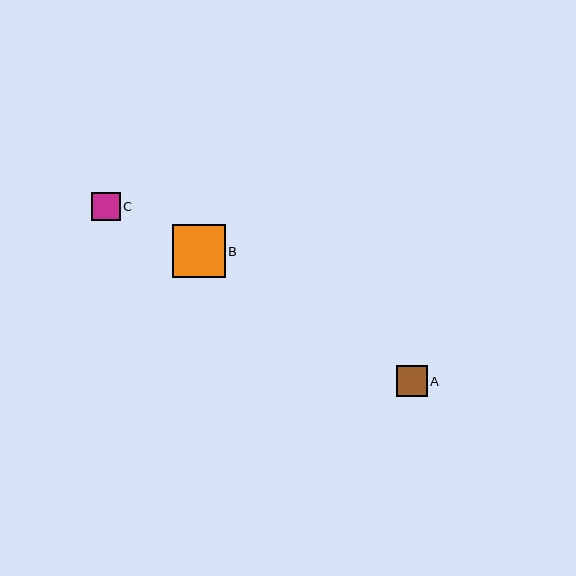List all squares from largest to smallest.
From largest to smallest: B, A, C.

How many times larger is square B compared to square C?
Square B is approximately 1.9 times the size of square C.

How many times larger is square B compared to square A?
Square B is approximately 1.7 times the size of square A.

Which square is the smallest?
Square C is the smallest with a size of approximately 28 pixels.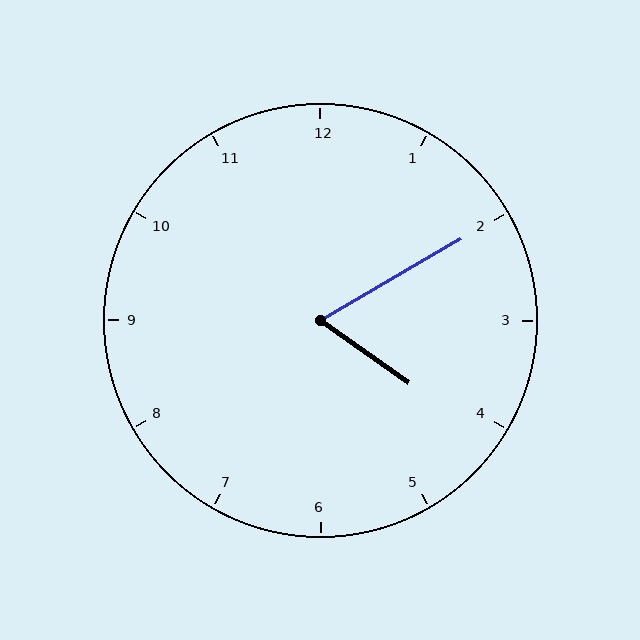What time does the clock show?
4:10.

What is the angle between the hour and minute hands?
Approximately 65 degrees.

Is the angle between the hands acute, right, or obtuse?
It is acute.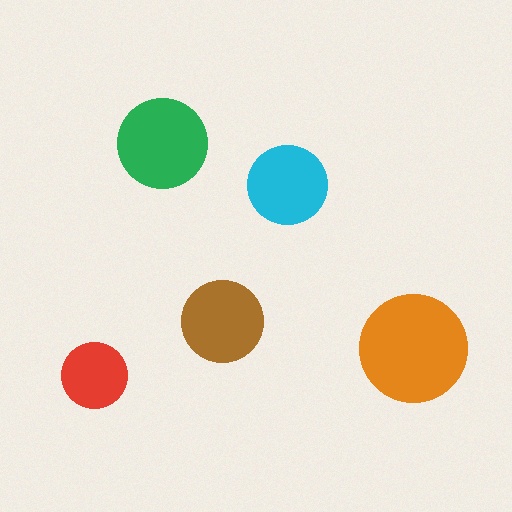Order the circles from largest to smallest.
the orange one, the green one, the brown one, the cyan one, the red one.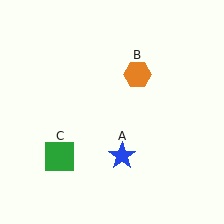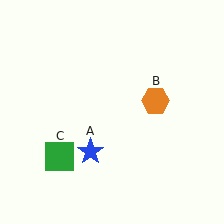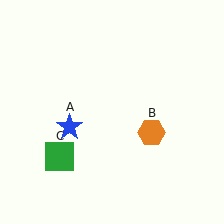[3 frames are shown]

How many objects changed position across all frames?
2 objects changed position: blue star (object A), orange hexagon (object B).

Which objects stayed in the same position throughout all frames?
Green square (object C) remained stationary.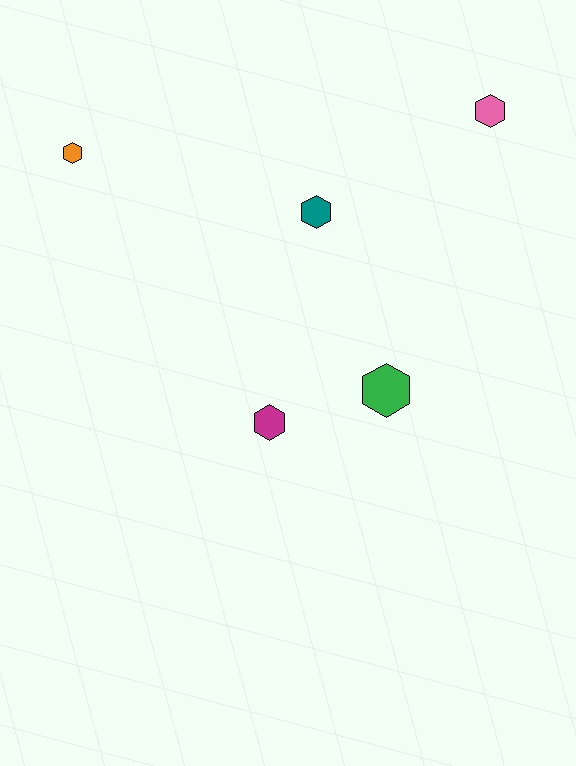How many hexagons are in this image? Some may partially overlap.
There are 5 hexagons.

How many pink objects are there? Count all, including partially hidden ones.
There is 1 pink object.